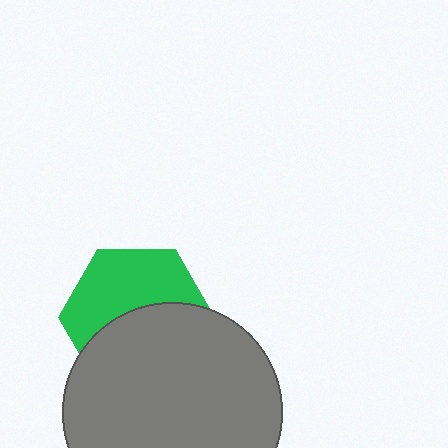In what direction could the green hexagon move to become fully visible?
The green hexagon could move up. That would shift it out from behind the gray circle entirely.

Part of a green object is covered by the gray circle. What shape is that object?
It is a hexagon.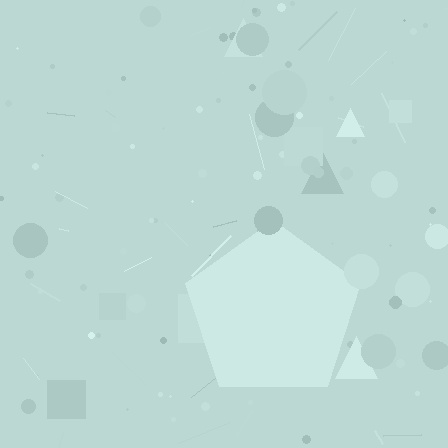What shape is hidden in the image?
A pentagon is hidden in the image.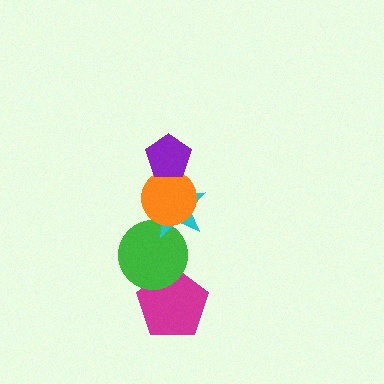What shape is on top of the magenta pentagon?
The green circle is on top of the magenta pentagon.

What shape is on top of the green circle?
The cyan star is on top of the green circle.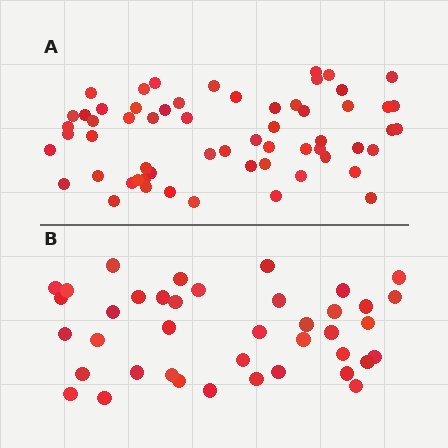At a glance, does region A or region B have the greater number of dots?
Region A (the top region) has more dots.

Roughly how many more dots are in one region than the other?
Region A has approximately 20 more dots than region B.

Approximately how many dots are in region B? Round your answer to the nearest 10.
About 40 dots.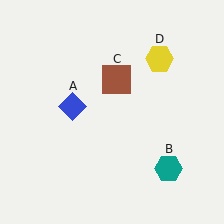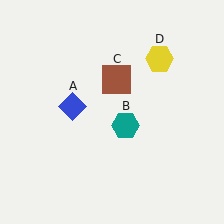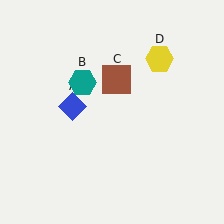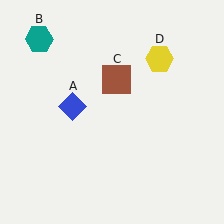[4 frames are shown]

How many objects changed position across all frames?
1 object changed position: teal hexagon (object B).